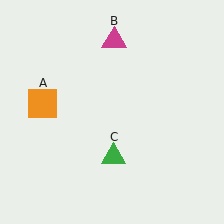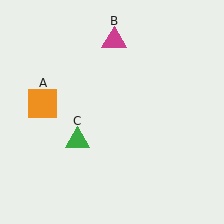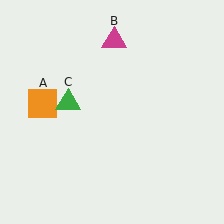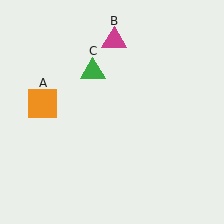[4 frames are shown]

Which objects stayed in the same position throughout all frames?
Orange square (object A) and magenta triangle (object B) remained stationary.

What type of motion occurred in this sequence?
The green triangle (object C) rotated clockwise around the center of the scene.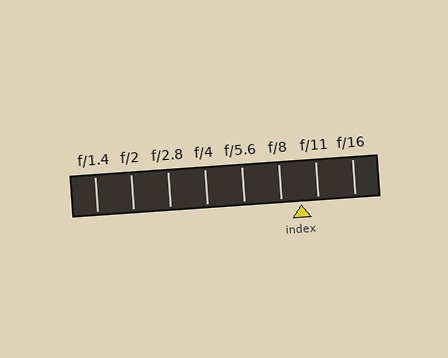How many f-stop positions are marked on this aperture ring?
There are 8 f-stop positions marked.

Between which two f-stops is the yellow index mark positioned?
The index mark is between f/8 and f/11.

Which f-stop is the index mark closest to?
The index mark is closest to f/11.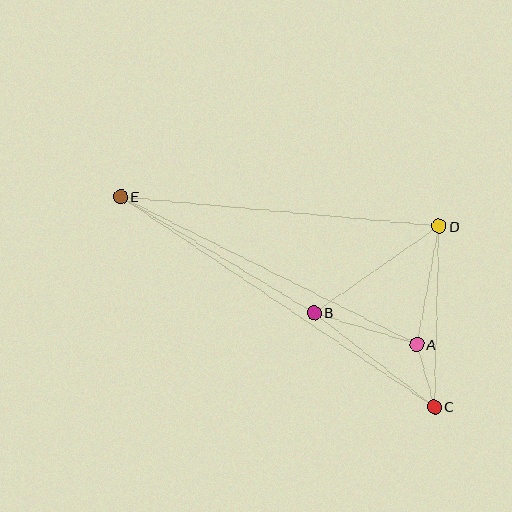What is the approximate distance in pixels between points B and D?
The distance between B and D is approximately 152 pixels.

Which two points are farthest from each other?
Points C and E are farthest from each other.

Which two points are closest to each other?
Points A and C are closest to each other.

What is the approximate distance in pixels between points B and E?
The distance between B and E is approximately 226 pixels.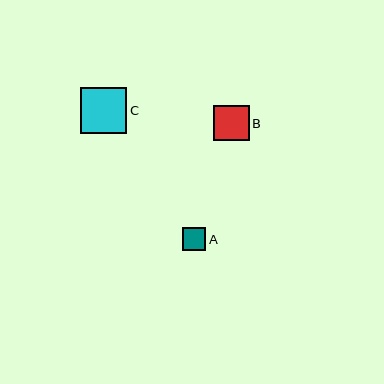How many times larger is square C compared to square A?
Square C is approximately 2.0 times the size of square A.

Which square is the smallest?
Square A is the smallest with a size of approximately 23 pixels.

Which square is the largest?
Square C is the largest with a size of approximately 46 pixels.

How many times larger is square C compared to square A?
Square C is approximately 2.0 times the size of square A.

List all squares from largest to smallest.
From largest to smallest: C, B, A.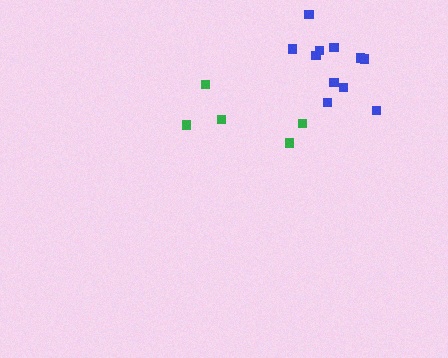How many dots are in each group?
Group 1: 11 dots, Group 2: 5 dots (16 total).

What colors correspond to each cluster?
The clusters are colored: blue, green.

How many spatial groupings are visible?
There are 2 spatial groupings.